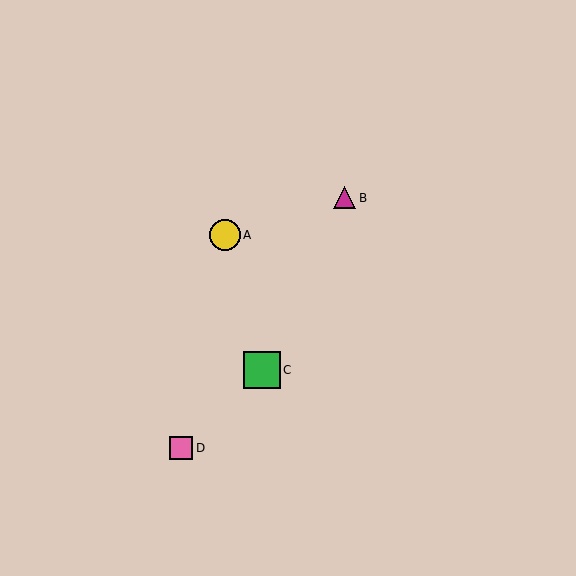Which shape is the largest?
The green square (labeled C) is the largest.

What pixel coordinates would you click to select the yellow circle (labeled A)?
Click at (225, 235) to select the yellow circle A.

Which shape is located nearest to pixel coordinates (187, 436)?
The pink square (labeled D) at (181, 448) is nearest to that location.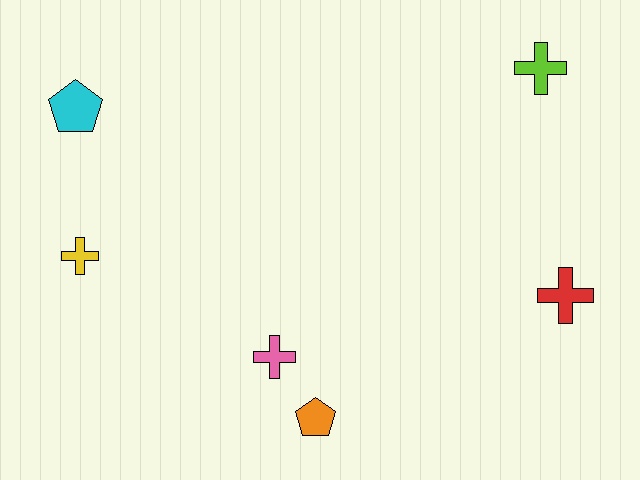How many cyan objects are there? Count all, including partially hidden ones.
There is 1 cyan object.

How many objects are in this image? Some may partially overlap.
There are 6 objects.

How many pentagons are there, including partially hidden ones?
There are 2 pentagons.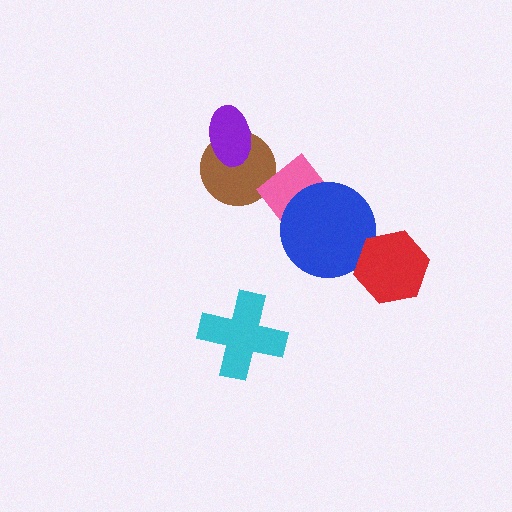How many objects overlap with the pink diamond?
2 objects overlap with the pink diamond.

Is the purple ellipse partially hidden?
No, no other shape covers it.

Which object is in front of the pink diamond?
The blue circle is in front of the pink diamond.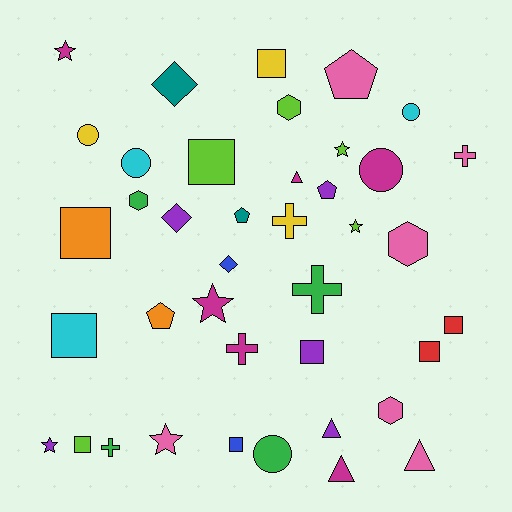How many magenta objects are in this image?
There are 6 magenta objects.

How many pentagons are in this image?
There are 4 pentagons.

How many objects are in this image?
There are 40 objects.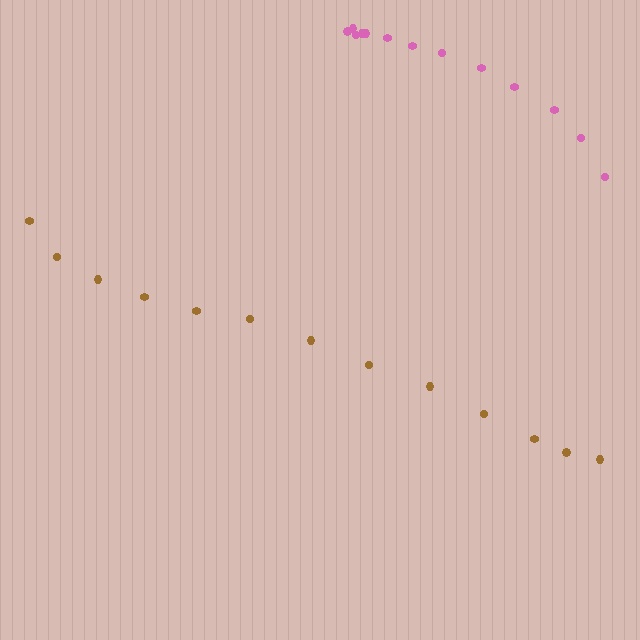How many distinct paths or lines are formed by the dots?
There are 2 distinct paths.